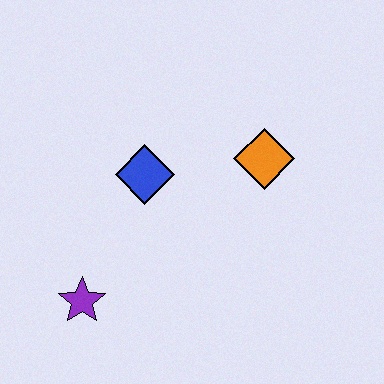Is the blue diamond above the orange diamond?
No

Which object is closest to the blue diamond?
The orange diamond is closest to the blue diamond.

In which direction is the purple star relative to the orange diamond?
The purple star is to the left of the orange diamond.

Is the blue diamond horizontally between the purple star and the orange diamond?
Yes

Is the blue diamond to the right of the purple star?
Yes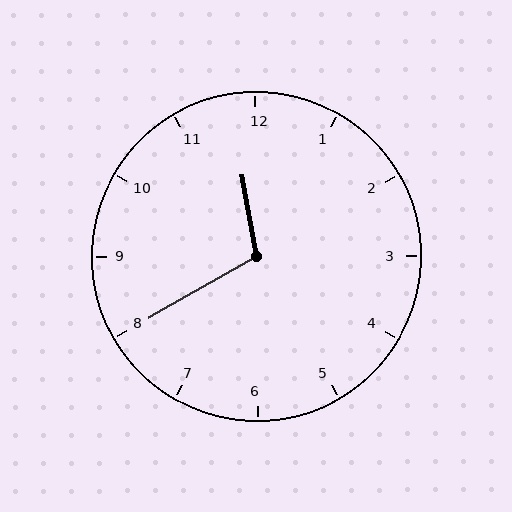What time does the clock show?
11:40.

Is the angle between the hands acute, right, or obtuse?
It is obtuse.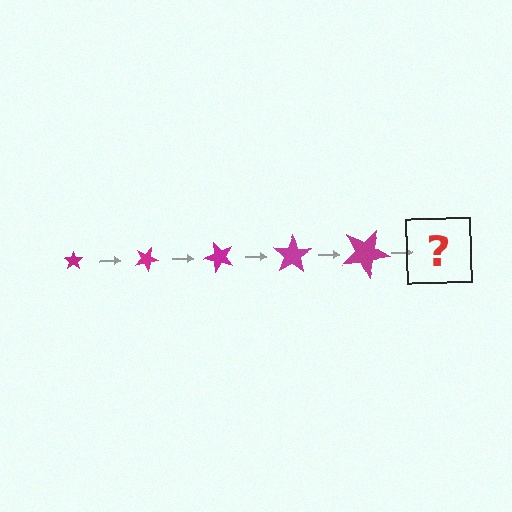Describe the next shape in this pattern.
It should be a star, larger than the previous one and rotated 125 degrees from the start.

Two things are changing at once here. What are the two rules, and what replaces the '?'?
The two rules are that the star grows larger each step and it rotates 25 degrees each step. The '?' should be a star, larger than the previous one and rotated 125 degrees from the start.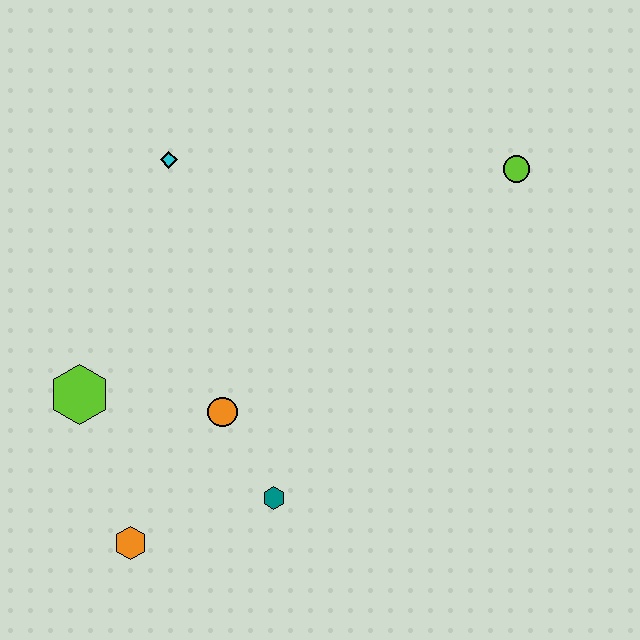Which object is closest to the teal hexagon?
The orange circle is closest to the teal hexagon.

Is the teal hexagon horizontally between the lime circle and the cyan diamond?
Yes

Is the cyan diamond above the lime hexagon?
Yes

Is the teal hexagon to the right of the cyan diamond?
Yes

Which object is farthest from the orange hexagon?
The lime circle is farthest from the orange hexagon.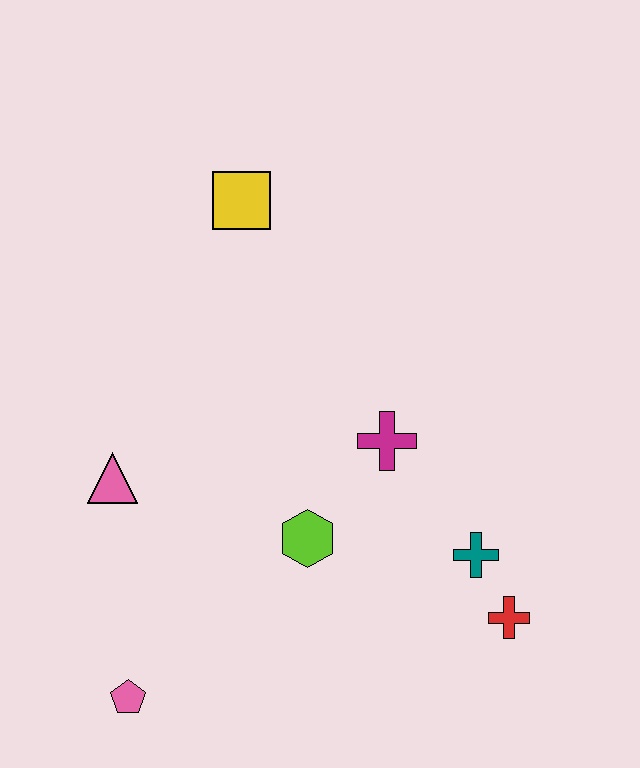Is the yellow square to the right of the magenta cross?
No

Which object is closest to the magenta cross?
The lime hexagon is closest to the magenta cross.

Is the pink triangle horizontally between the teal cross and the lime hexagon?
No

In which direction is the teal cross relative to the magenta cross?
The teal cross is below the magenta cross.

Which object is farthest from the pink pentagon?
The yellow square is farthest from the pink pentagon.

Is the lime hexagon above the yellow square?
No